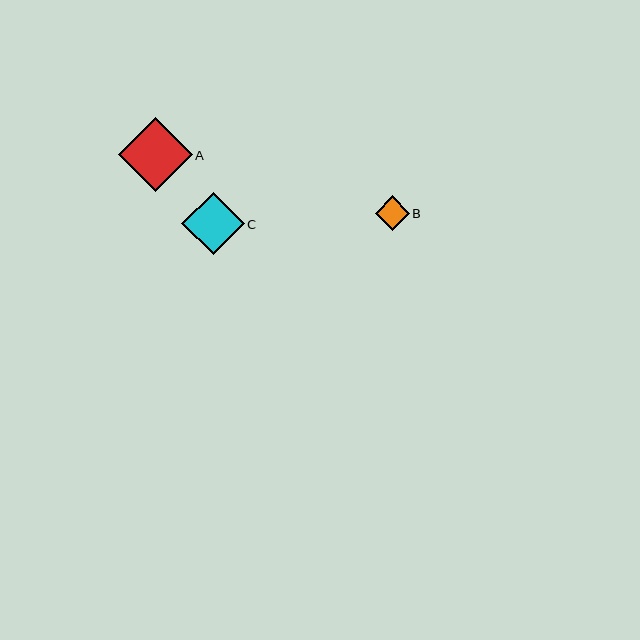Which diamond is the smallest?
Diamond B is the smallest with a size of approximately 34 pixels.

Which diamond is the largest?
Diamond A is the largest with a size of approximately 74 pixels.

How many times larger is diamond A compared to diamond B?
Diamond A is approximately 2.2 times the size of diamond B.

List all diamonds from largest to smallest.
From largest to smallest: A, C, B.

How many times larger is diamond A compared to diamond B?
Diamond A is approximately 2.2 times the size of diamond B.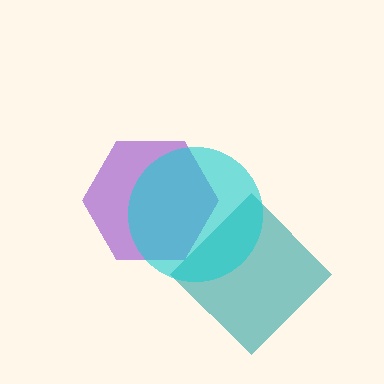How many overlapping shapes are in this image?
There are 3 overlapping shapes in the image.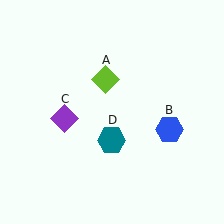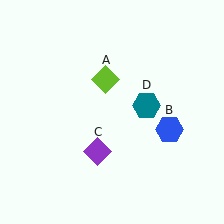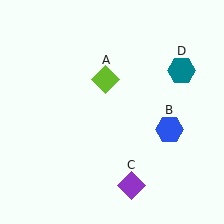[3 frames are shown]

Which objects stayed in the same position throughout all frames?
Lime diamond (object A) and blue hexagon (object B) remained stationary.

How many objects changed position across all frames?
2 objects changed position: purple diamond (object C), teal hexagon (object D).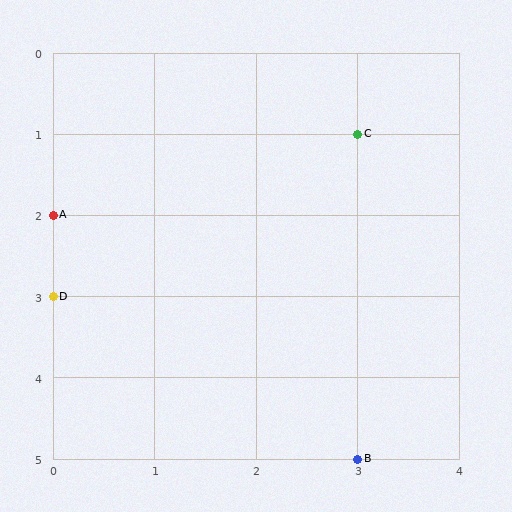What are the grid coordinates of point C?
Point C is at grid coordinates (3, 1).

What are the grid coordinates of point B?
Point B is at grid coordinates (3, 5).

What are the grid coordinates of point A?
Point A is at grid coordinates (0, 2).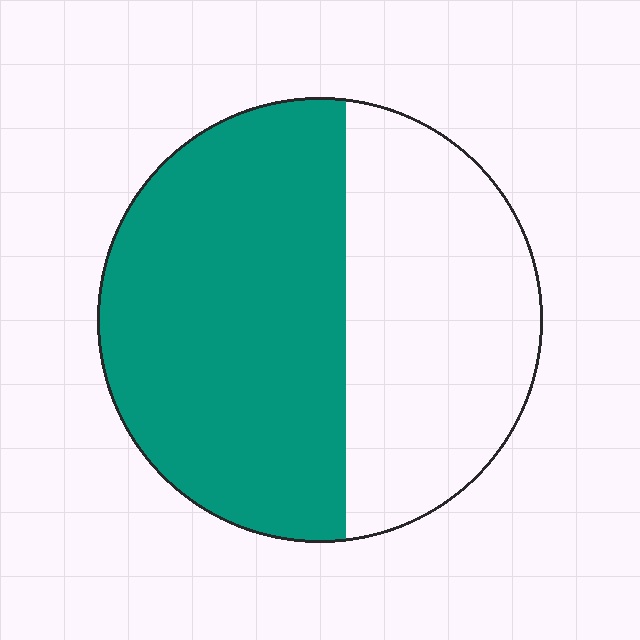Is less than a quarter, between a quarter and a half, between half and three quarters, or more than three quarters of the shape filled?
Between half and three quarters.